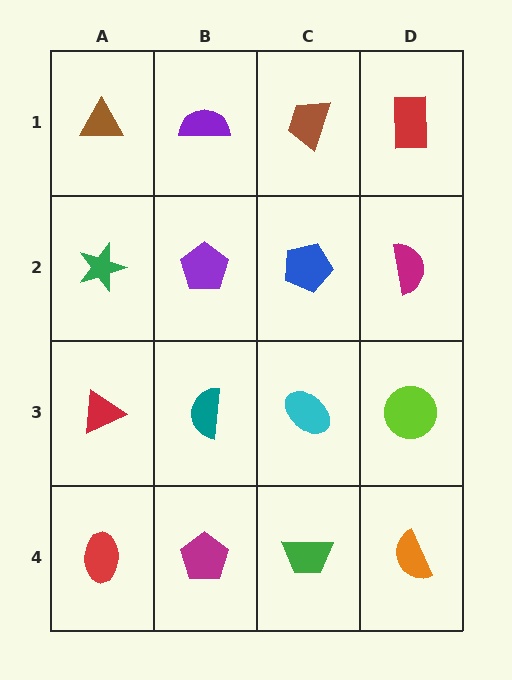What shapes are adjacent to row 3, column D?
A magenta semicircle (row 2, column D), an orange semicircle (row 4, column D), a cyan ellipse (row 3, column C).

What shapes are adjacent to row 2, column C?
A brown trapezoid (row 1, column C), a cyan ellipse (row 3, column C), a purple pentagon (row 2, column B), a magenta semicircle (row 2, column D).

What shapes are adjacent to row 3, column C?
A blue pentagon (row 2, column C), a green trapezoid (row 4, column C), a teal semicircle (row 3, column B), a lime circle (row 3, column D).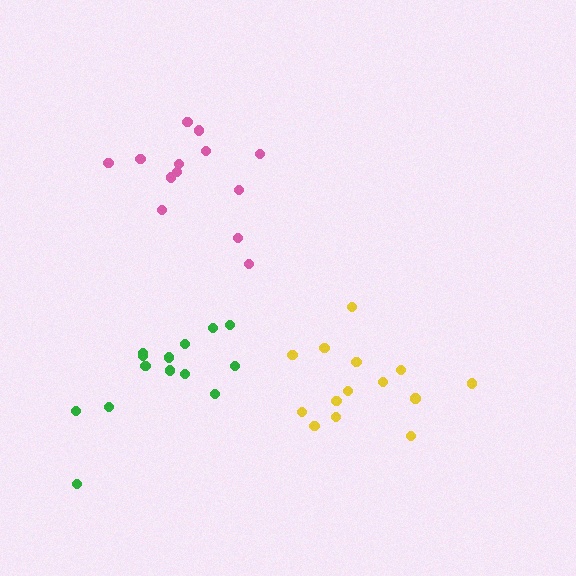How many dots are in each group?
Group 1: 14 dots, Group 2: 14 dots, Group 3: 13 dots (41 total).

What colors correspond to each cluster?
The clusters are colored: yellow, green, pink.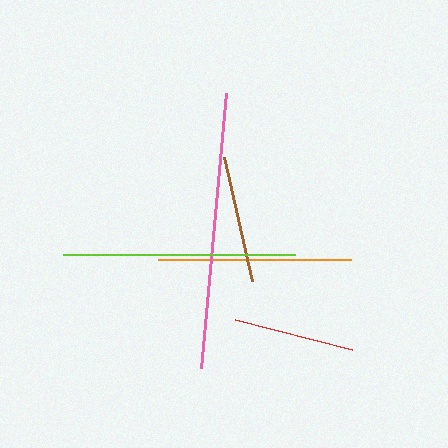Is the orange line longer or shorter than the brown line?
The orange line is longer than the brown line.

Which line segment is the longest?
The pink line is the longest at approximately 276 pixels.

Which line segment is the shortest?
The red line is the shortest at approximately 121 pixels.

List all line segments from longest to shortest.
From longest to shortest: pink, lime, orange, brown, red.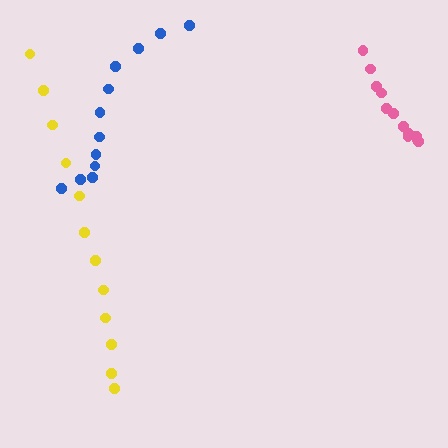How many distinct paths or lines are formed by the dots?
There are 3 distinct paths.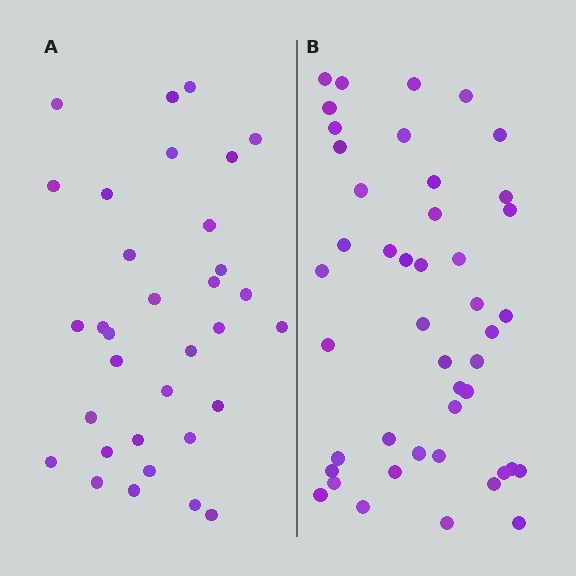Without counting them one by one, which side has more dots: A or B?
Region B (the right region) has more dots.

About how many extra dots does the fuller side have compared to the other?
Region B has roughly 12 or so more dots than region A.